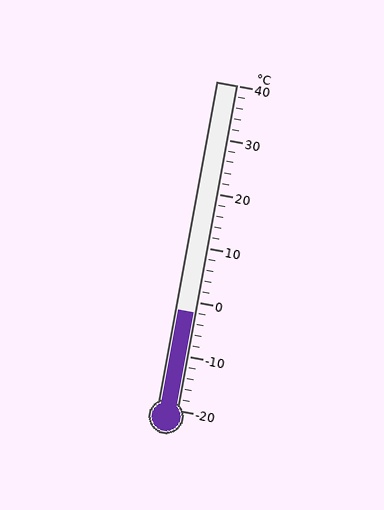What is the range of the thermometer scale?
The thermometer scale ranges from -20°C to 40°C.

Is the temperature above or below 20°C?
The temperature is below 20°C.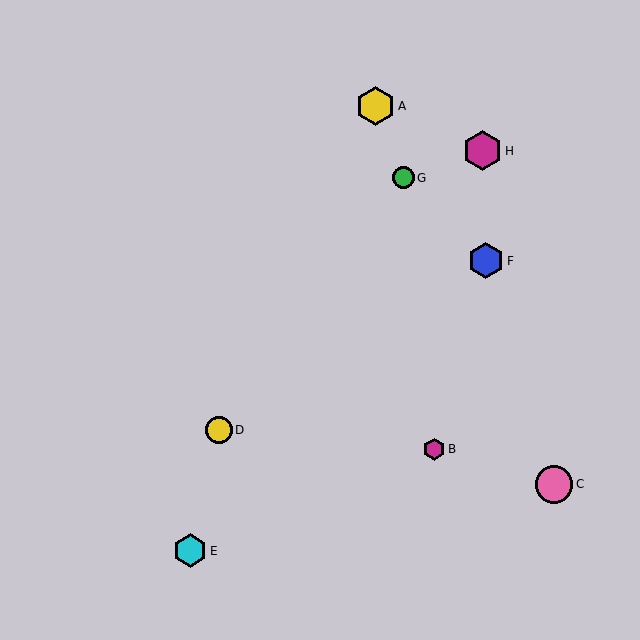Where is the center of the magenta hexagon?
The center of the magenta hexagon is at (482, 151).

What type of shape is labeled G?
Shape G is a green circle.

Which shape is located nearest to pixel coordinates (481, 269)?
The blue hexagon (labeled F) at (486, 261) is nearest to that location.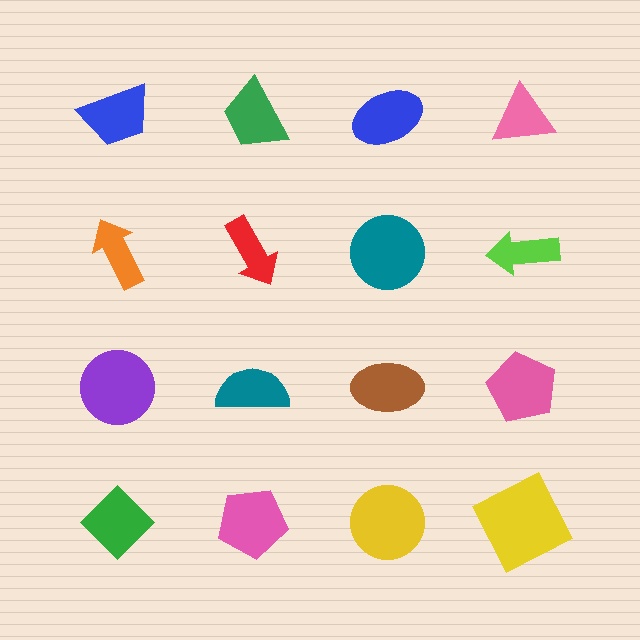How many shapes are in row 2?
4 shapes.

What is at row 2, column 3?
A teal circle.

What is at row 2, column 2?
A red arrow.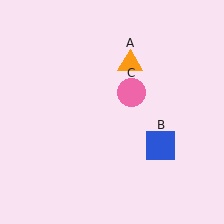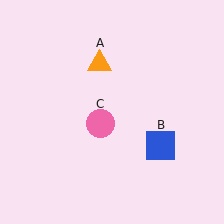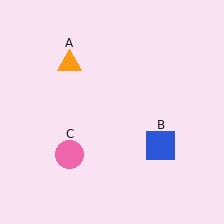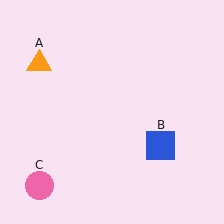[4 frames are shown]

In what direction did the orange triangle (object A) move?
The orange triangle (object A) moved left.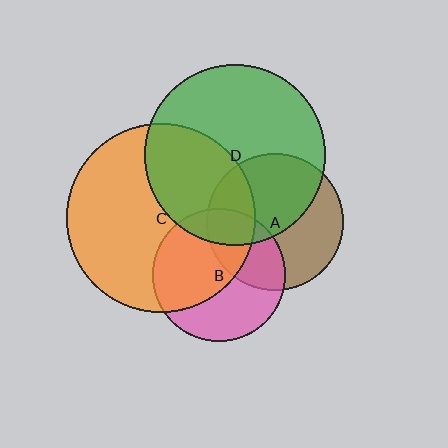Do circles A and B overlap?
Yes.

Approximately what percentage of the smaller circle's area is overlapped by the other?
Approximately 35%.